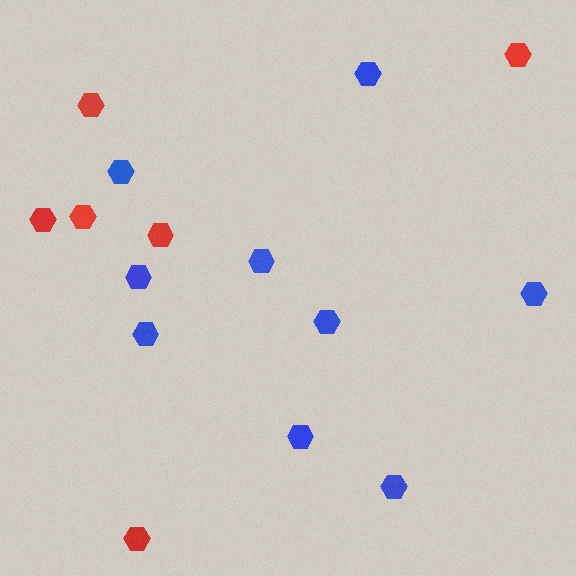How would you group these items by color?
There are 2 groups: one group of red hexagons (6) and one group of blue hexagons (9).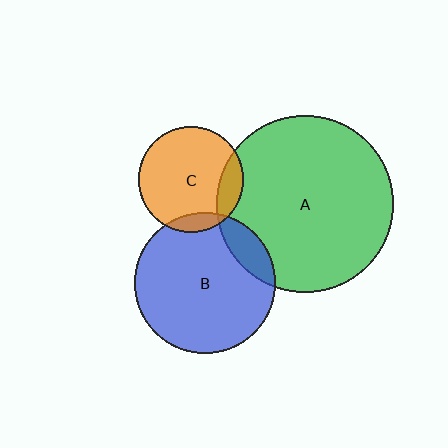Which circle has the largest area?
Circle A (green).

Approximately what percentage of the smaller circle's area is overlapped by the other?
Approximately 15%.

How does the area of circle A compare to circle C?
Approximately 2.8 times.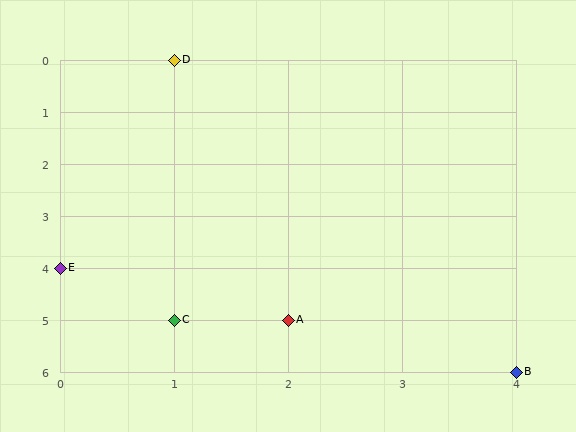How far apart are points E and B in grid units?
Points E and B are 4 columns and 2 rows apart (about 4.5 grid units diagonally).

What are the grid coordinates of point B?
Point B is at grid coordinates (4, 6).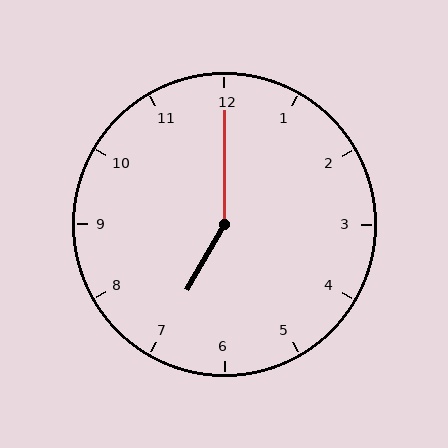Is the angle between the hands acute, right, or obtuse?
It is obtuse.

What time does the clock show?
7:00.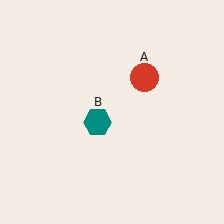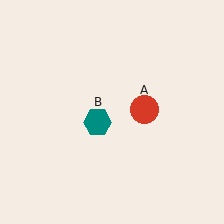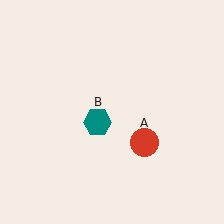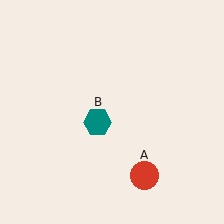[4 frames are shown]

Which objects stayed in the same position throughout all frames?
Teal hexagon (object B) remained stationary.